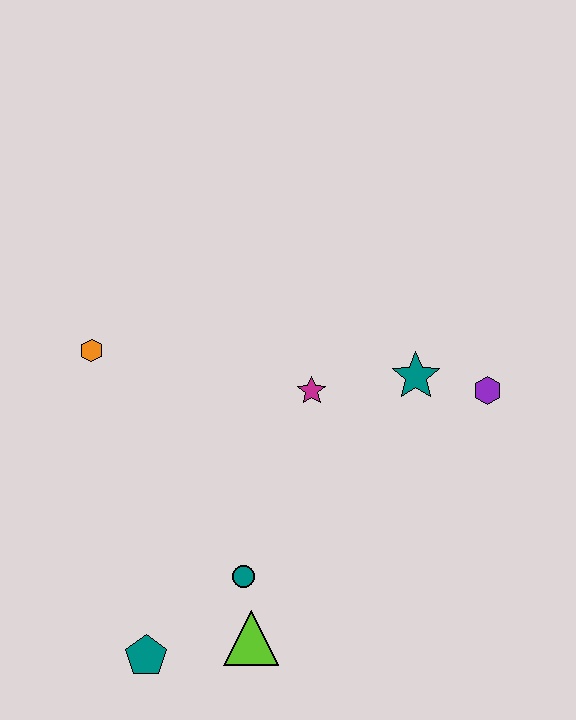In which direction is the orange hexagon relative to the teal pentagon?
The orange hexagon is above the teal pentagon.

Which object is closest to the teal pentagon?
The lime triangle is closest to the teal pentagon.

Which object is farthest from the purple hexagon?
The teal pentagon is farthest from the purple hexagon.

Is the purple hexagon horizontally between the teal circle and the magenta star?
No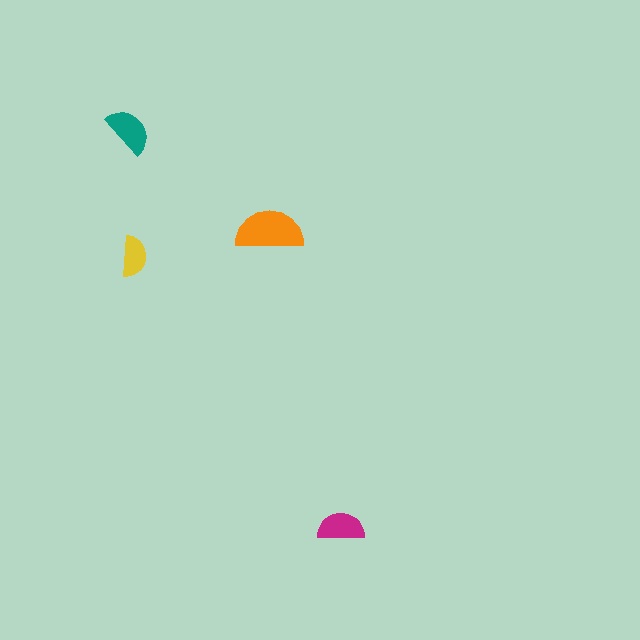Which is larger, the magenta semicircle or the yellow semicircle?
The magenta one.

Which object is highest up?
The teal semicircle is topmost.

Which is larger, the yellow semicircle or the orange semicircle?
The orange one.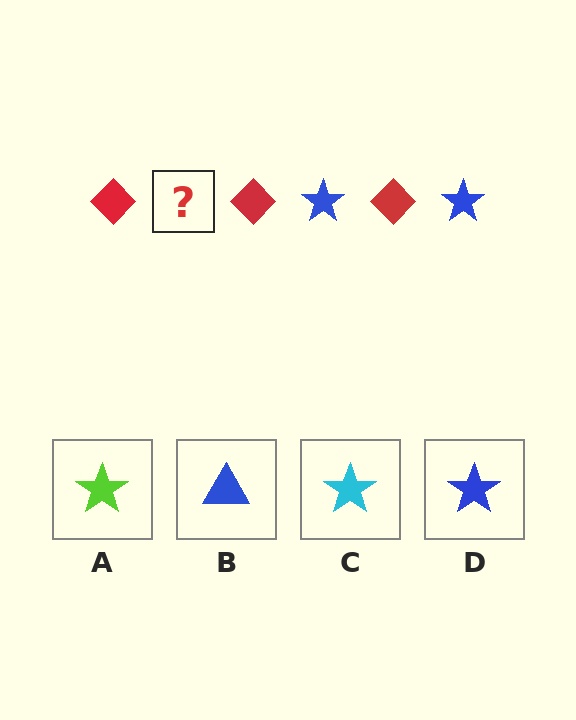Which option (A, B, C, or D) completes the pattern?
D.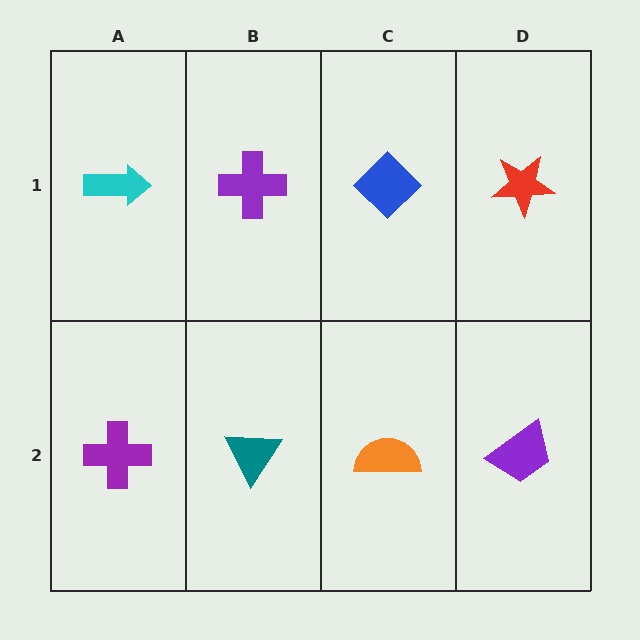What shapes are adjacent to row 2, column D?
A red star (row 1, column D), an orange semicircle (row 2, column C).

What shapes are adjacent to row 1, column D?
A purple trapezoid (row 2, column D), a blue diamond (row 1, column C).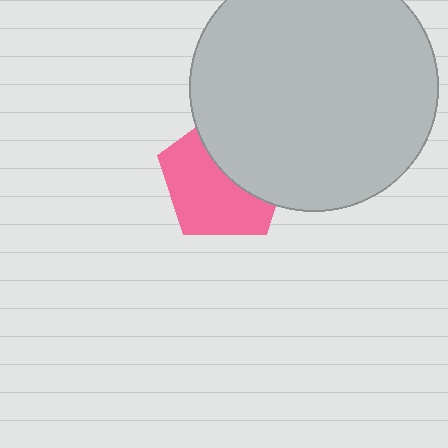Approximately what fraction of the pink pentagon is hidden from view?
Roughly 42% of the pink pentagon is hidden behind the light gray circle.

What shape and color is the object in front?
The object in front is a light gray circle.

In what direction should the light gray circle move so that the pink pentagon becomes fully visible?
The light gray circle should move toward the upper-right. That is the shortest direction to clear the overlap and leave the pink pentagon fully visible.